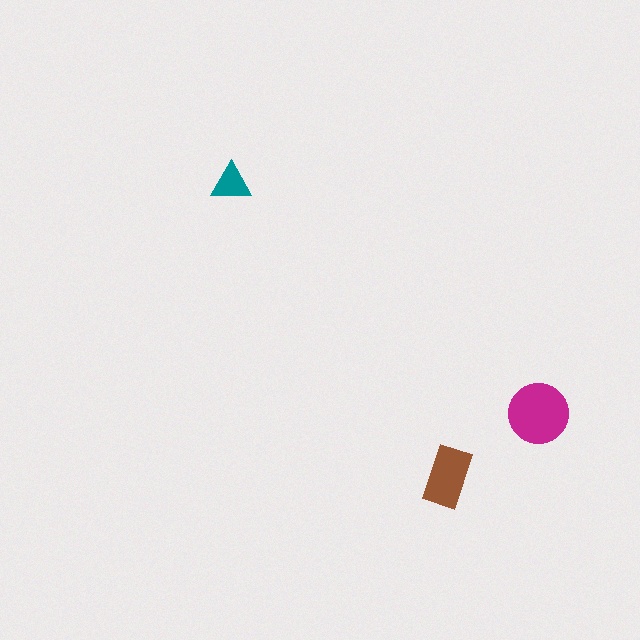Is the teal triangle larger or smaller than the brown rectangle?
Smaller.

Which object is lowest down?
The brown rectangle is bottommost.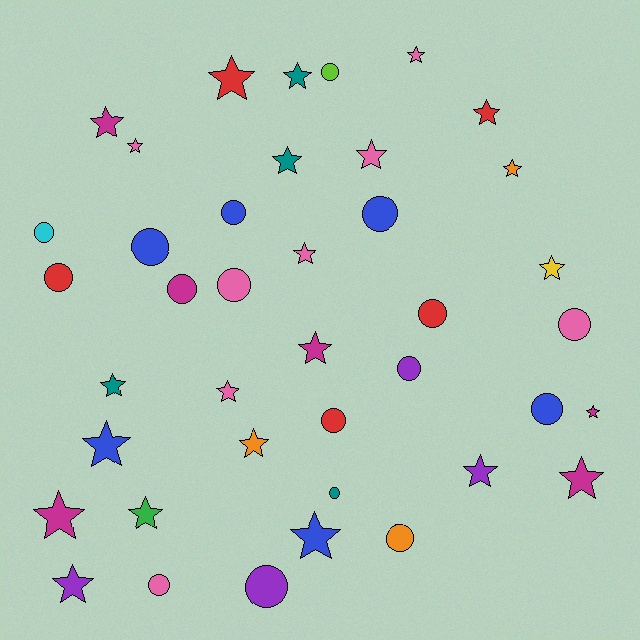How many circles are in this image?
There are 17 circles.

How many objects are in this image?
There are 40 objects.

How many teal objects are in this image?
There are 4 teal objects.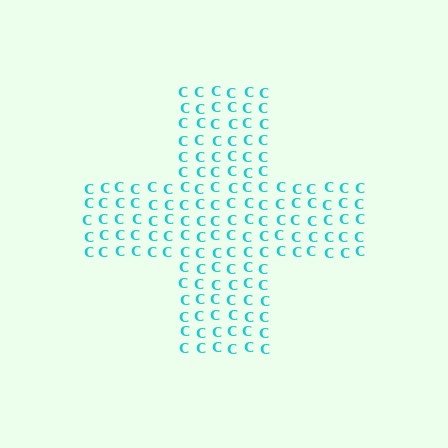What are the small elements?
The small elements are letter C's.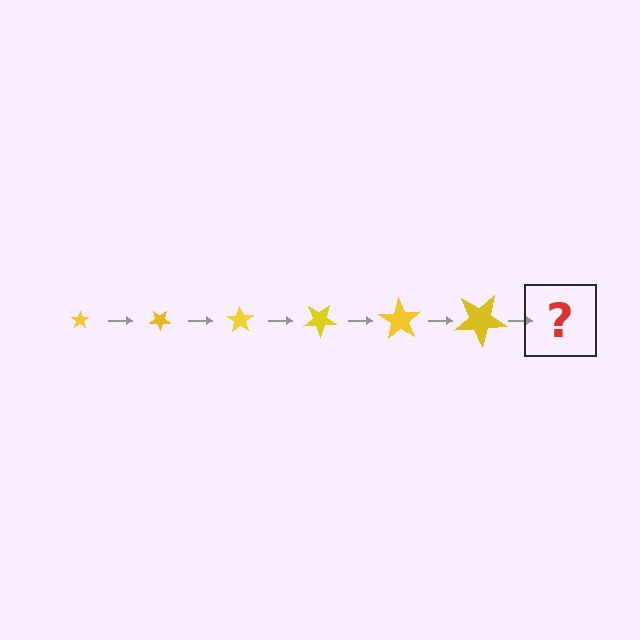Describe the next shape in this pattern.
It should be a star, larger than the previous one and rotated 210 degrees from the start.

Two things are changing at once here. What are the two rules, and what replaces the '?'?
The two rules are that the star grows larger each step and it rotates 35 degrees each step. The '?' should be a star, larger than the previous one and rotated 210 degrees from the start.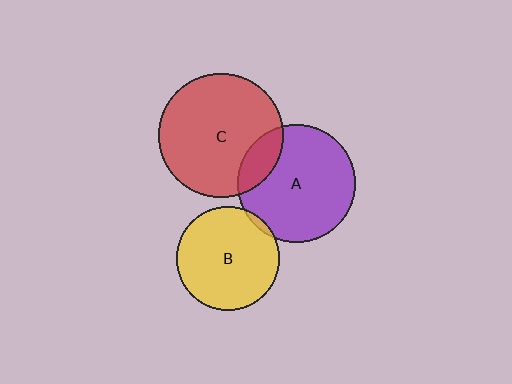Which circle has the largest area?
Circle C (red).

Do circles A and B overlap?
Yes.